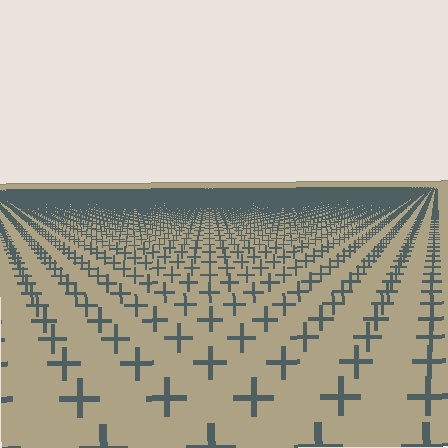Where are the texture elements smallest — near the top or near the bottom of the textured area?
Near the top.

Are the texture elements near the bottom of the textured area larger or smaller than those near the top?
Larger. Near the bottom, elements are closer to the viewer and appear at a bigger on-screen size.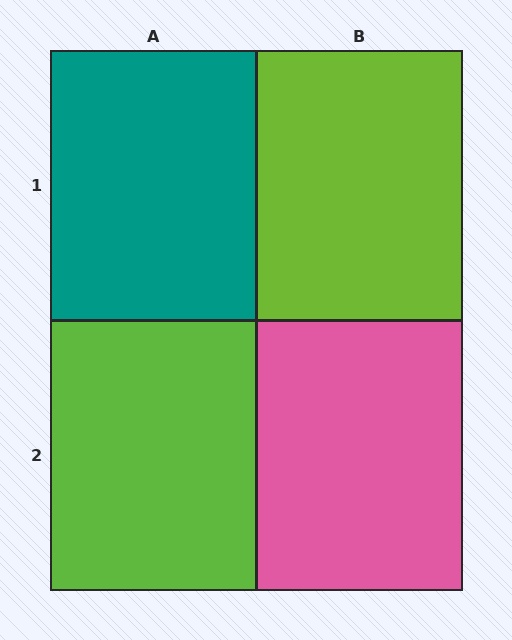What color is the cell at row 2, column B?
Pink.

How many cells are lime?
2 cells are lime.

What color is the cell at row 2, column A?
Lime.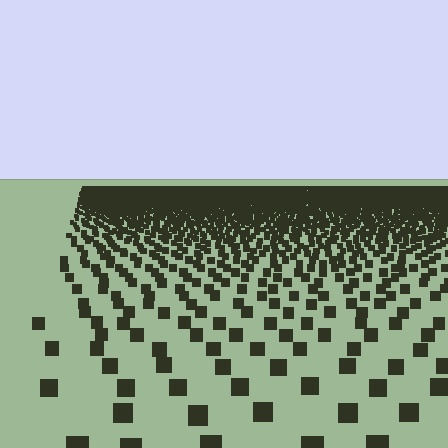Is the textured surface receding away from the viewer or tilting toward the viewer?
The surface is receding away from the viewer. Texture elements get smaller and denser toward the top.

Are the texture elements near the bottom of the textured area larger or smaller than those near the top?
Larger. Near the bottom, elements are closer to the viewer and appear at a bigger on-screen size.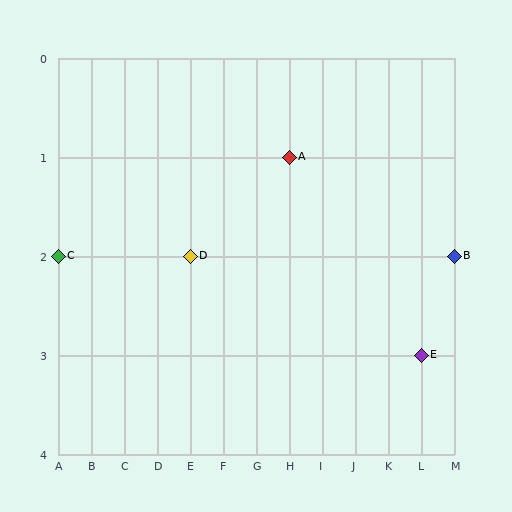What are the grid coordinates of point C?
Point C is at grid coordinates (A, 2).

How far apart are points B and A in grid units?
Points B and A are 5 columns and 1 row apart (about 5.1 grid units diagonally).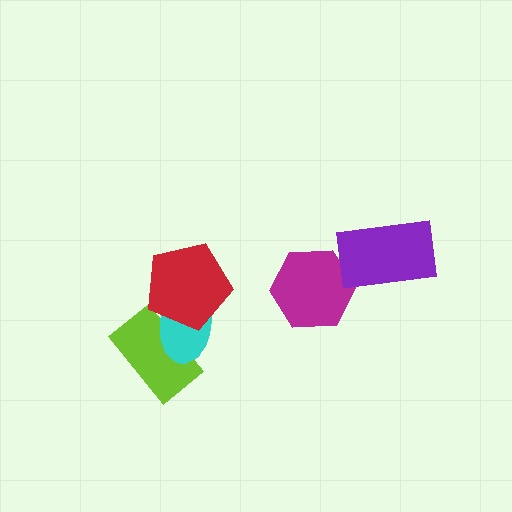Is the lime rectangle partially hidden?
Yes, it is partially covered by another shape.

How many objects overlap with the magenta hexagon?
0 objects overlap with the magenta hexagon.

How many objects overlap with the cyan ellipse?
2 objects overlap with the cyan ellipse.